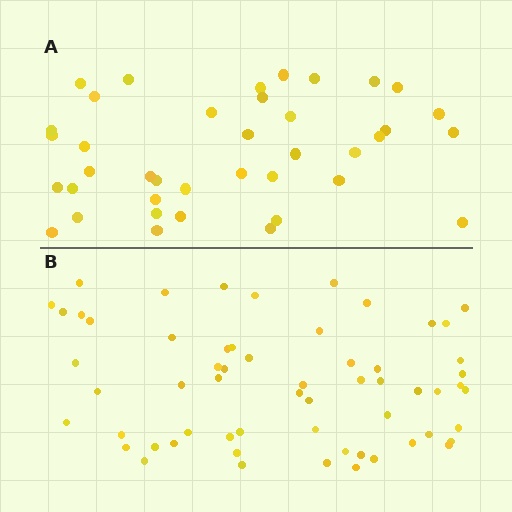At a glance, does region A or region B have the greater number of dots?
Region B (the bottom region) has more dots.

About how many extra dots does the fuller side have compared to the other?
Region B has approximately 20 more dots than region A.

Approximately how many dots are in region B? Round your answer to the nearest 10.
About 60 dots.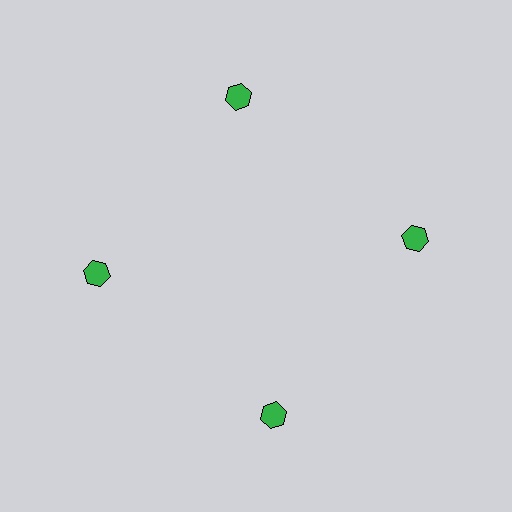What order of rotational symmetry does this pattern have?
This pattern has 4-fold rotational symmetry.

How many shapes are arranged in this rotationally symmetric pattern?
There are 4 shapes, arranged in 4 groups of 1.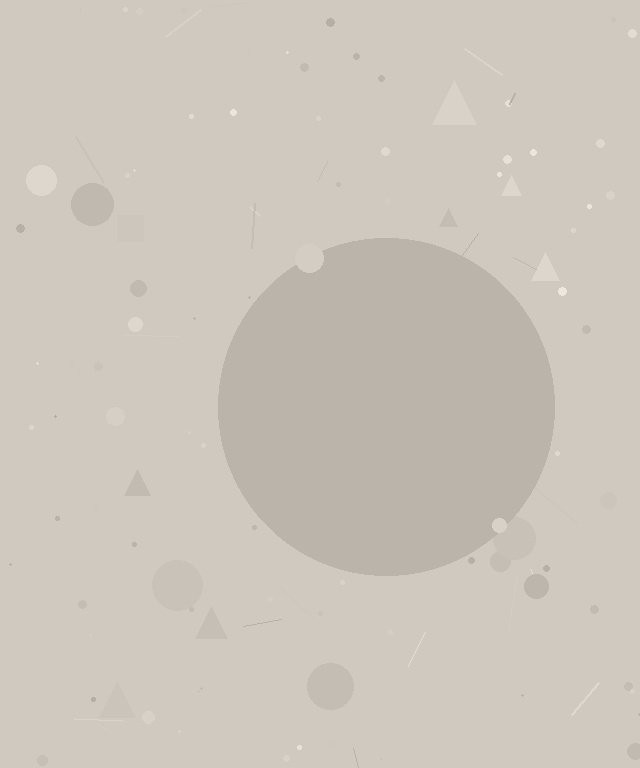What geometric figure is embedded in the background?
A circle is embedded in the background.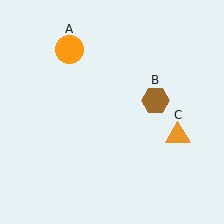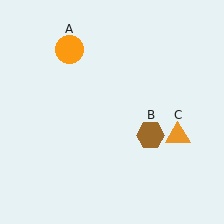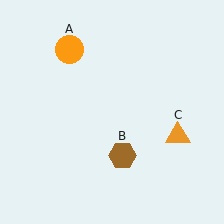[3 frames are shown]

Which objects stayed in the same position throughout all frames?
Orange circle (object A) and orange triangle (object C) remained stationary.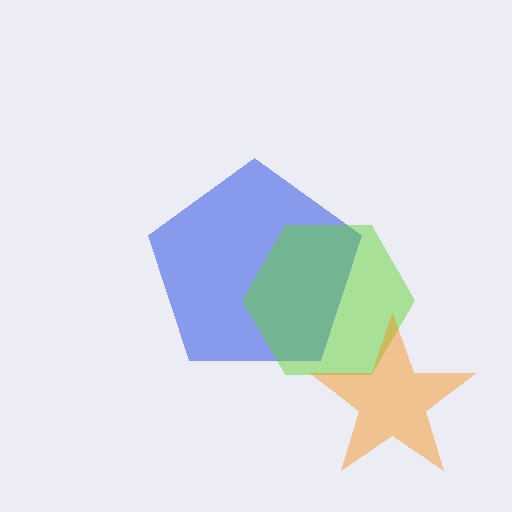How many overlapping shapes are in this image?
There are 3 overlapping shapes in the image.